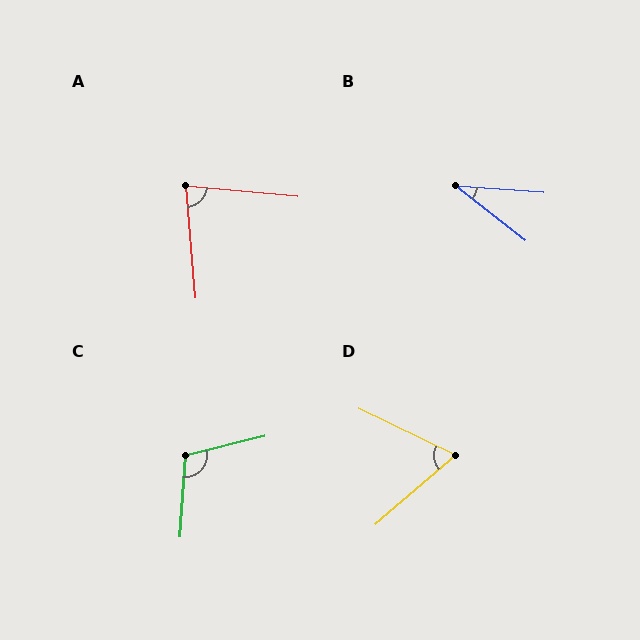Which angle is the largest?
C, at approximately 108 degrees.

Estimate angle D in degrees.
Approximately 67 degrees.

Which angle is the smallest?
B, at approximately 34 degrees.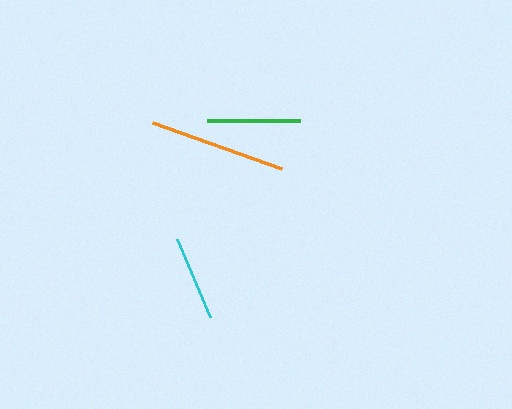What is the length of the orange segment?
The orange segment is approximately 136 pixels long.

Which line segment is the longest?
The orange line is the longest at approximately 136 pixels.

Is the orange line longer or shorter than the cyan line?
The orange line is longer than the cyan line.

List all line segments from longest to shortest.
From longest to shortest: orange, green, cyan.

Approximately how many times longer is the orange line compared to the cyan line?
The orange line is approximately 1.6 times the length of the cyan line.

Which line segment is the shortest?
The cyan line is the shortest at approximately 85 pixels.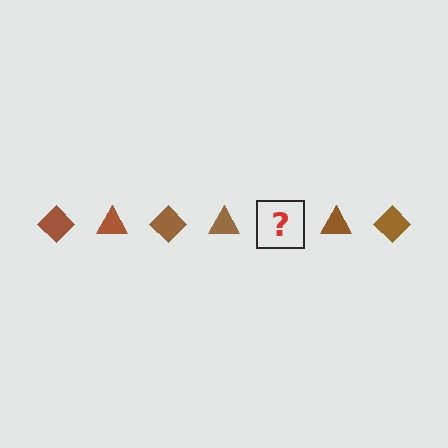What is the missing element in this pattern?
The missing element is a brown diamond.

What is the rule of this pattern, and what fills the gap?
The rule is that the pattern cycles through diamond, triangle shapes in brown. The gap should be filled with a brown diamond.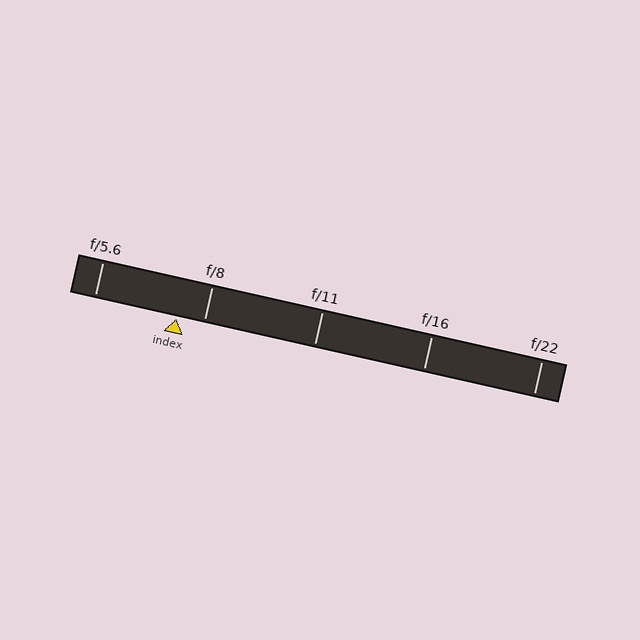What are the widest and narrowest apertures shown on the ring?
The widest aperture shown is f/5.6 and the narrowest is f/22.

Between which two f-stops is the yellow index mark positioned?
The index mark is between f/5.6 and f/8.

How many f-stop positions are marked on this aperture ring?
There are 5 f-stop positions marked.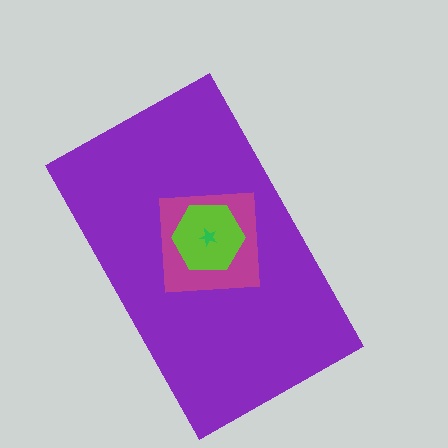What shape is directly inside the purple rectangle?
The magenta square.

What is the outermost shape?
The purple rectangle.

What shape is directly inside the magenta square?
The lime hexagon.